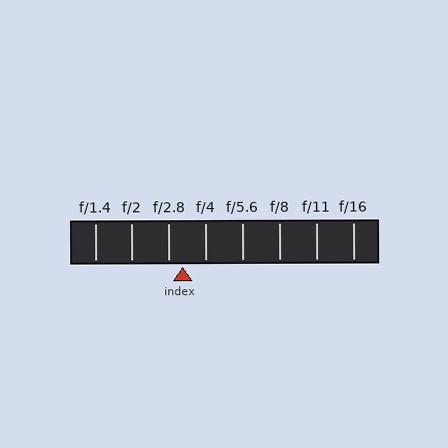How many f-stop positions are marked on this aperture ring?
There are 8 f-stop positions marked.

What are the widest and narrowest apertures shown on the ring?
The widest aperture shown is f/1.4 and the narrowest is f/16.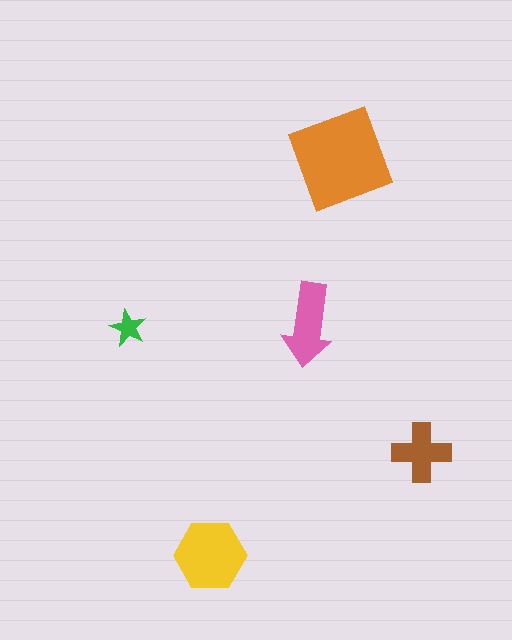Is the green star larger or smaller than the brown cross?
Smaller.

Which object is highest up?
The orange square is topmost.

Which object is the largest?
The orange square.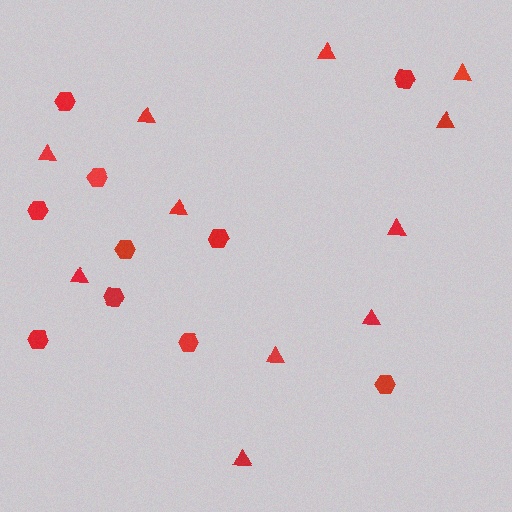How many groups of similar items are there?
There are 2 groups: one group of triangles (11) and one group of hexagons (10).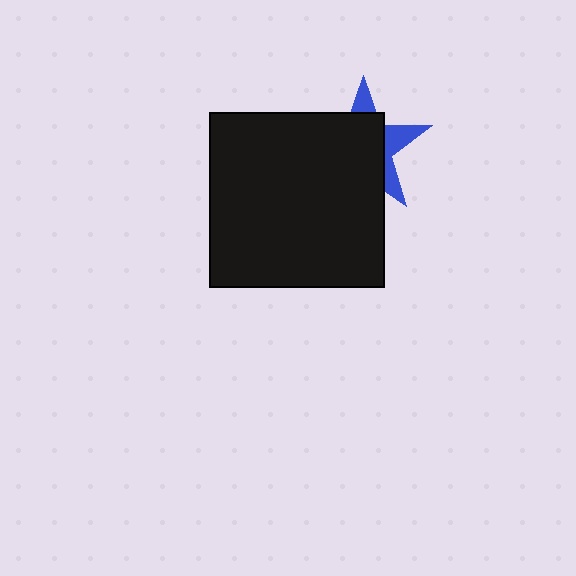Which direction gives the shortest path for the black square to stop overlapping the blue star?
Moving toward the lower-left gives the shortest separation.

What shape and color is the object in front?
The object in front is a black square.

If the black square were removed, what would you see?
You would see the complete blue star.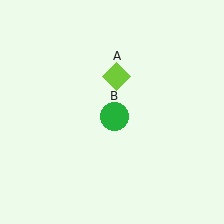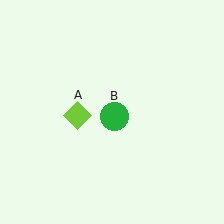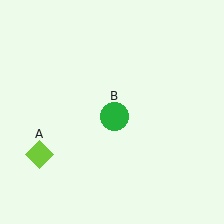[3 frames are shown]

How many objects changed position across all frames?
1 object changed position: lime diamond (object A).